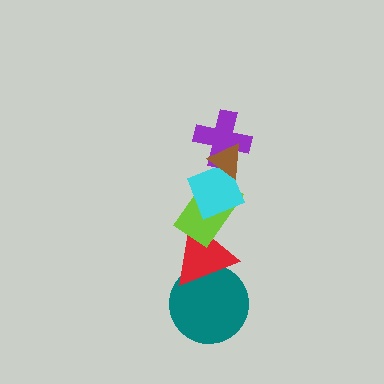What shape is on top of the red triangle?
The lime rectangle is on top of the red triangle.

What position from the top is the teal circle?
The teal circle is 6th from the top.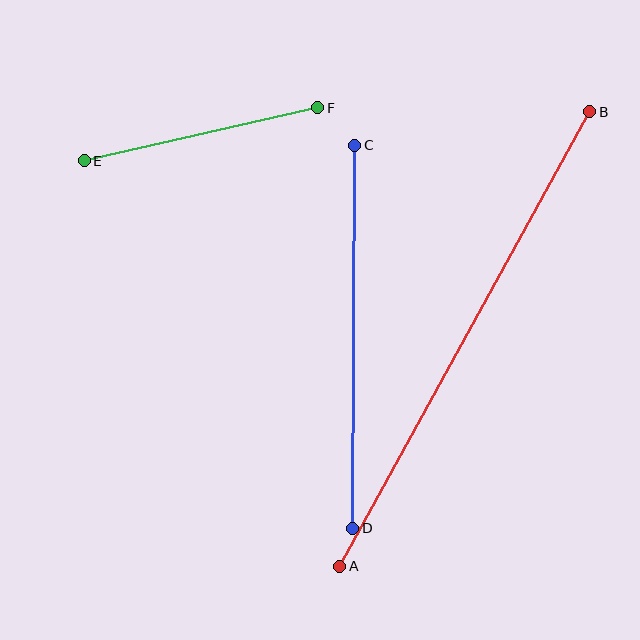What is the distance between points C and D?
The distance is approximately 383 pixels.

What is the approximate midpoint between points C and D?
The midpoint is at approximately (354, 337) pixels.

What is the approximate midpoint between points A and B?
The midpoint is at approximately (465, 339) pixels.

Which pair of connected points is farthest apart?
Points A and B are farthest apart.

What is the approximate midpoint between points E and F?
The midpoint is at approximately (201, 134) pixels.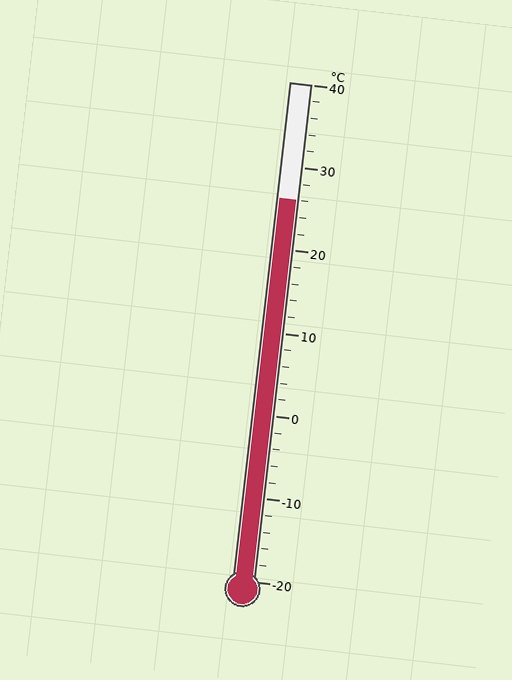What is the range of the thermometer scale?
The thermometer scale ranges from -20°C to 40°C.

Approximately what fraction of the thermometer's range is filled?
The thermometer is filled to approximately 75% of its range.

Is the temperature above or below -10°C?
The temperature is above -10°C.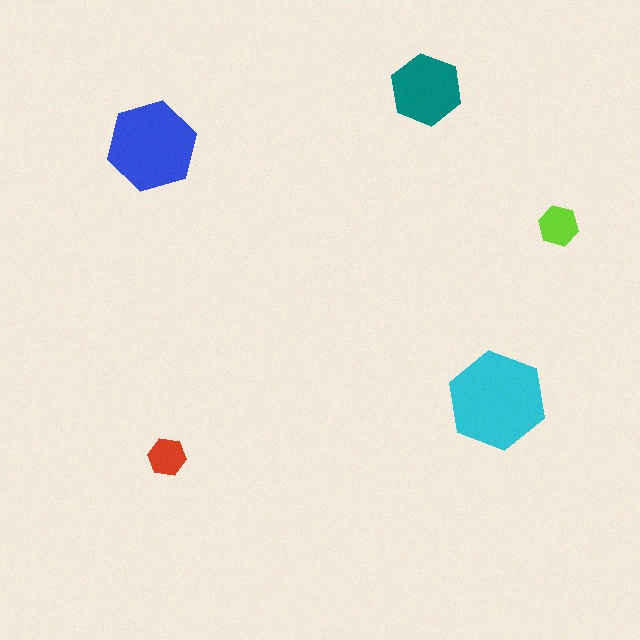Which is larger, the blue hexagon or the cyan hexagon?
The cyan one.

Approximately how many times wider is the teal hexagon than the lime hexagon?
About 2 times wider.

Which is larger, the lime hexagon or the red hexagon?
The lime one.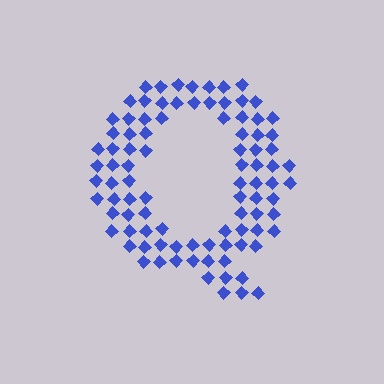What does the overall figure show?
The overall figure shows the letter Q.